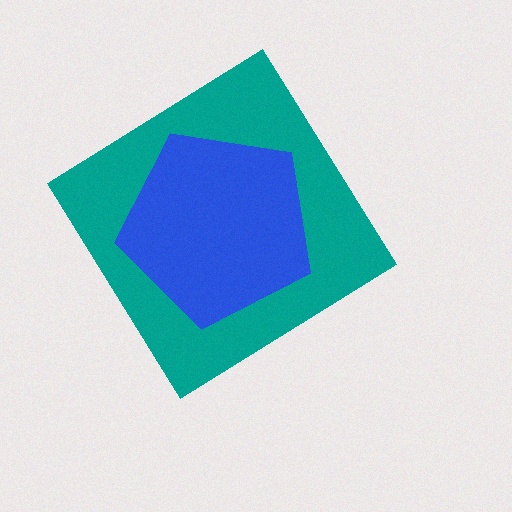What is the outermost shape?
The teal diamond.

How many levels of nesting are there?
2.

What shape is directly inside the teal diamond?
The blue pentagon.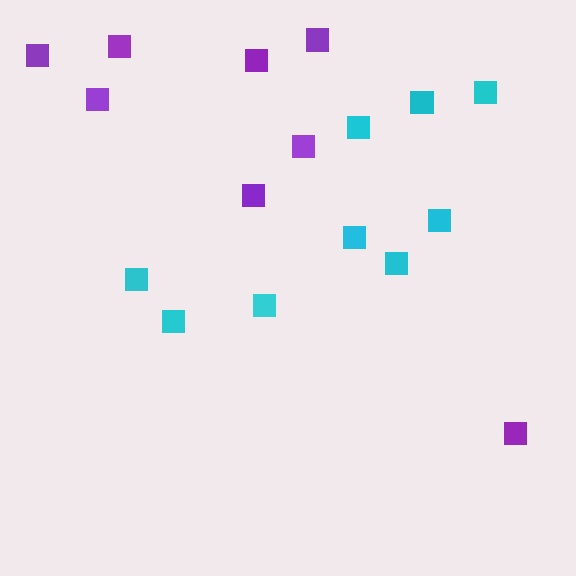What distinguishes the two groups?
There are 2 groups: one group of cyan squares (9) and one group of purple squares (8).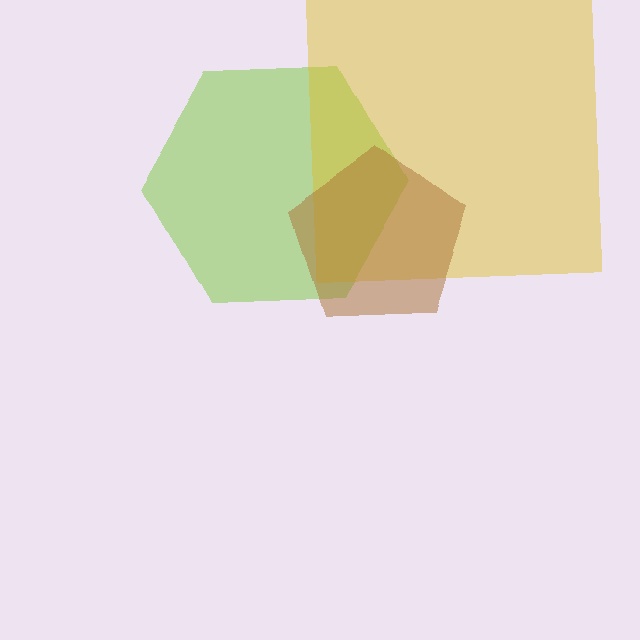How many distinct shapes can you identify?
There are 3 distinct shapes: a lime hexagon, a yellow square, a brown pentagon.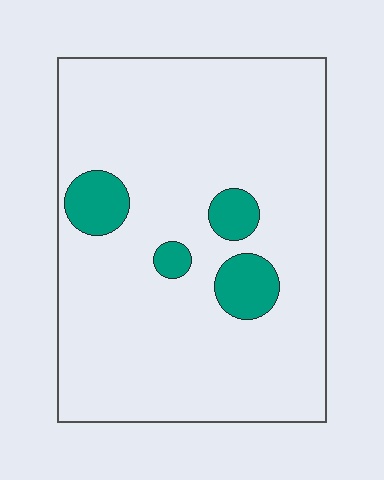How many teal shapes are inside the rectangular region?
4.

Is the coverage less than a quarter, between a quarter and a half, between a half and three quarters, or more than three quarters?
Less than a quarter.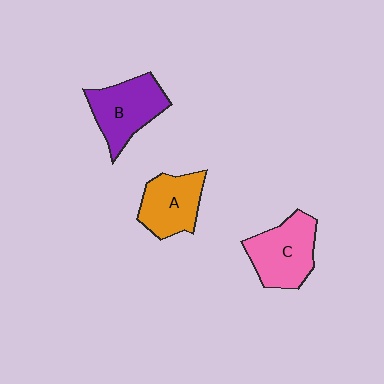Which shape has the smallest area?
Shape A (orange).